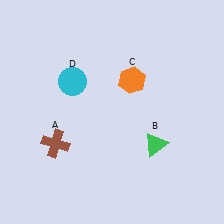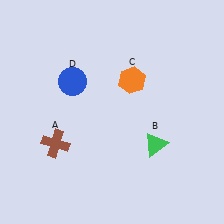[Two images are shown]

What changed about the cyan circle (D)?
In Image 1, D is cyan. In Image 2, it changed to blue.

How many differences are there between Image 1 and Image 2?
There is 1 difference between the two images.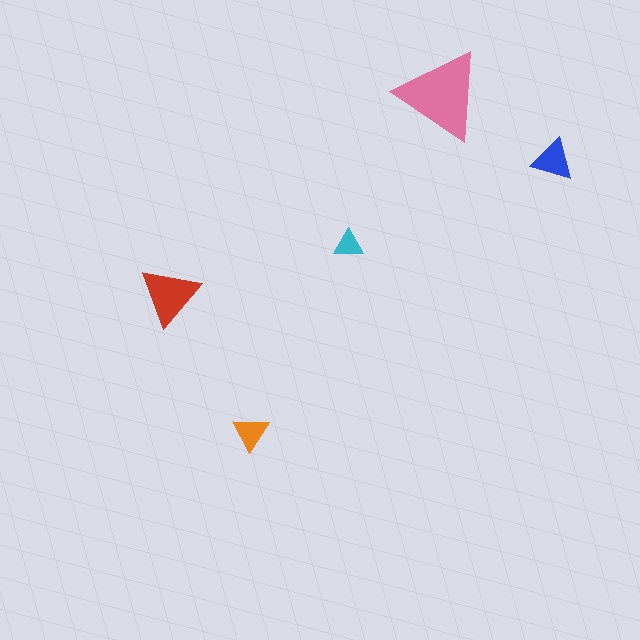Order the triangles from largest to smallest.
the pink one, the red one, the blue one, the orange one, the cyan one.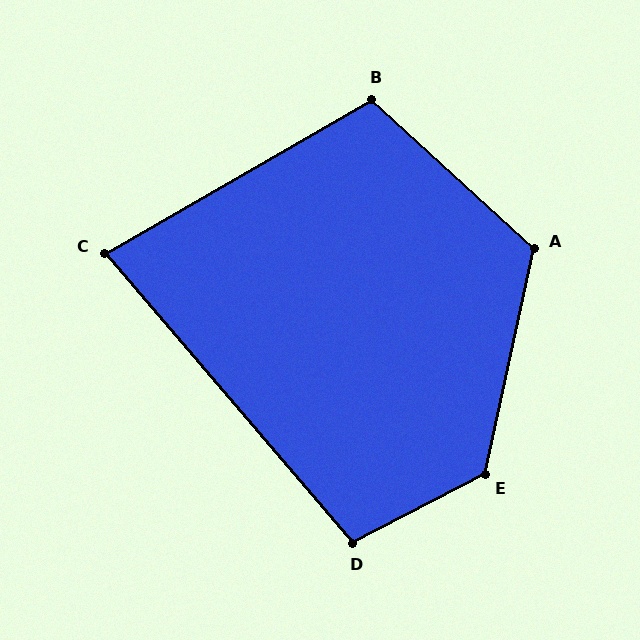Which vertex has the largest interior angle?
E, at approximately 130 degrees.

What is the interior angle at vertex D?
Approximately 103 degrees (obtuse).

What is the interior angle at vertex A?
Approximately 120 degrees (obtuse).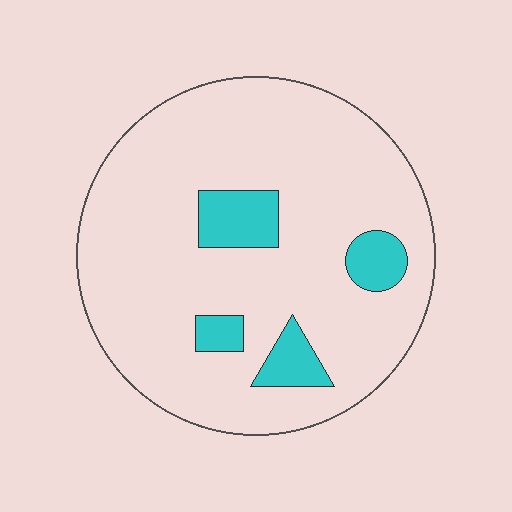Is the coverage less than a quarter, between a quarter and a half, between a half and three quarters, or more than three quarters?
Less than a quarter.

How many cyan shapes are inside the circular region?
4.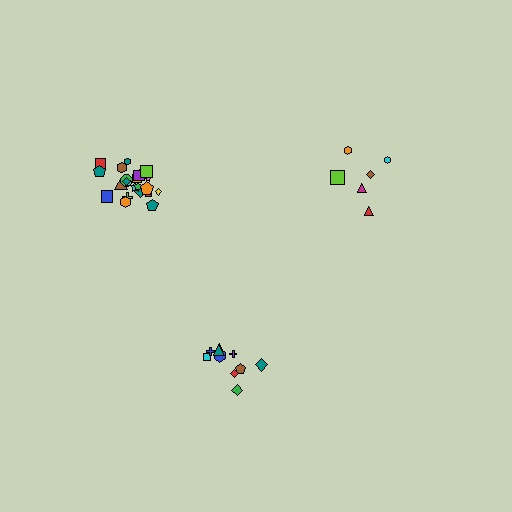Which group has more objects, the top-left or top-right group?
The top-left group.